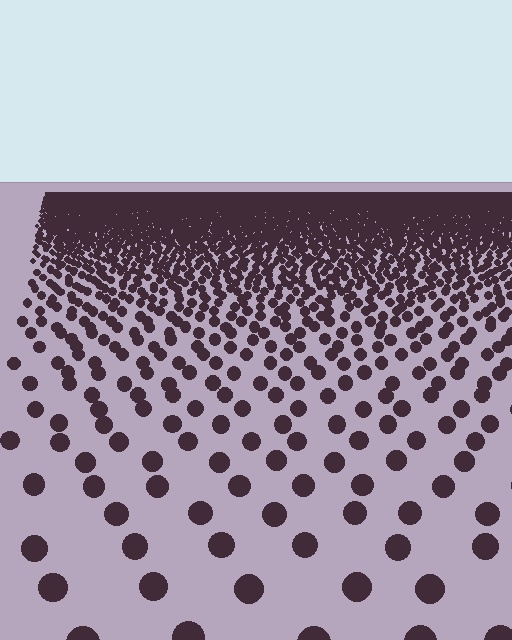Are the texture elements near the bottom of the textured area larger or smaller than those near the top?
Larger. Near the bottom, elements are closer to the viewer and appear at a bigger on-screen size.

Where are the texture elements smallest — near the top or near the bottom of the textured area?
Near the top.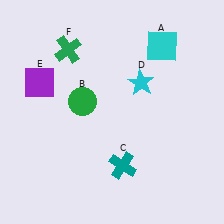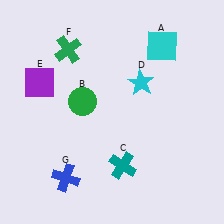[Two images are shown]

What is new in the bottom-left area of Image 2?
A blue cross (G) was added in the bottom-left area of Image 2.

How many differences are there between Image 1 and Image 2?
There is 1 difference between the two images.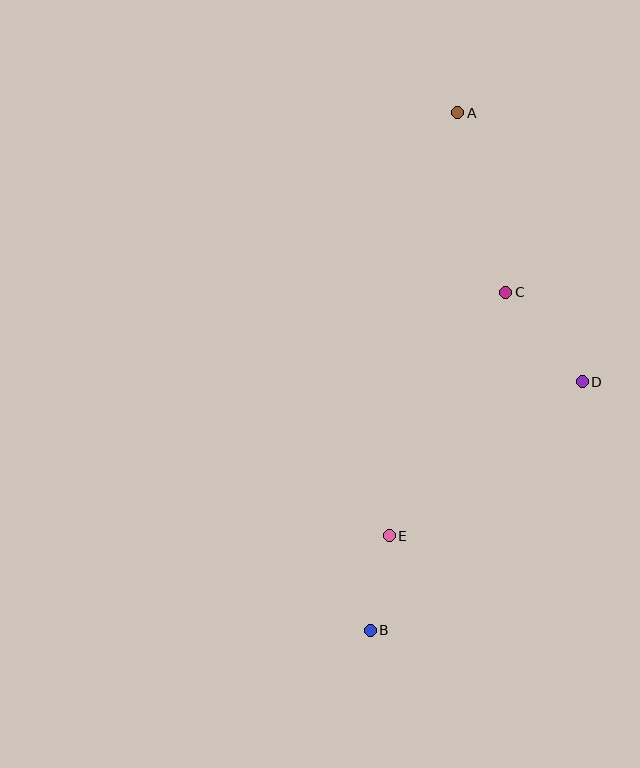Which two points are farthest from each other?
Points A and B are farthest from each other.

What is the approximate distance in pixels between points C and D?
The distance between C and D is approximately 118 pixels.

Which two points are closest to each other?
Points B and E are closest to each other.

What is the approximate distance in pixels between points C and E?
The distance between C and E is approximately 270 pixels.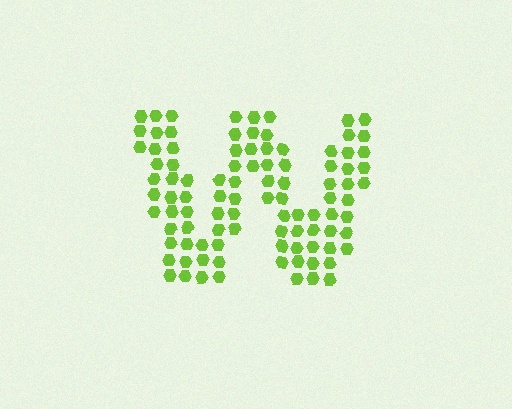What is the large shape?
The large shape is the letter W.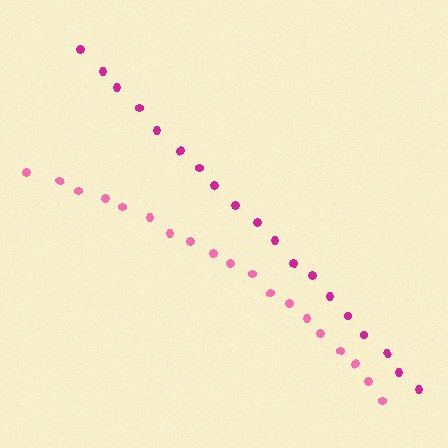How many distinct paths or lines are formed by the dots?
There are 2 distinct paths.